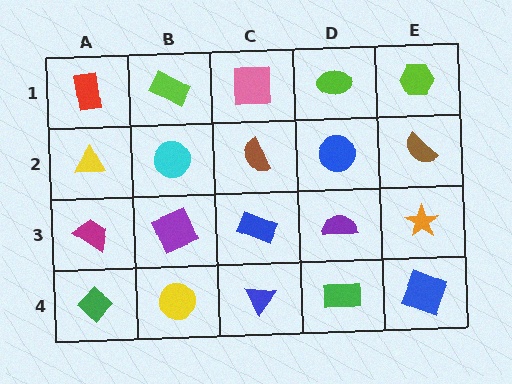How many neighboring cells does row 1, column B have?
3.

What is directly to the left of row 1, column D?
A pink square.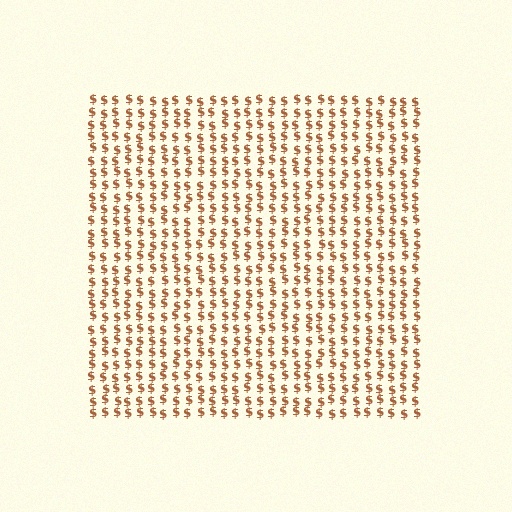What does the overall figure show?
The overall figure shows a square.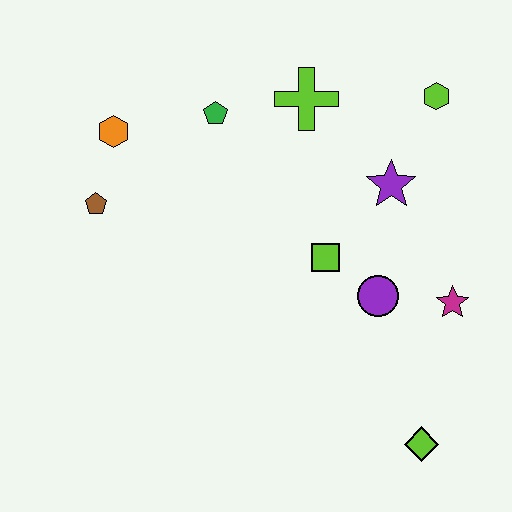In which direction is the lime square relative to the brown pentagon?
The lime square is to the right of the brown pentagon.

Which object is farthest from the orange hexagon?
The lime diamond is farthest from the orange hexagon.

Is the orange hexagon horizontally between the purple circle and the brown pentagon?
Yes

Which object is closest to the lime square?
The purple circle is closest to the lime square.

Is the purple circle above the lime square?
No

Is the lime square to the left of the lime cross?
No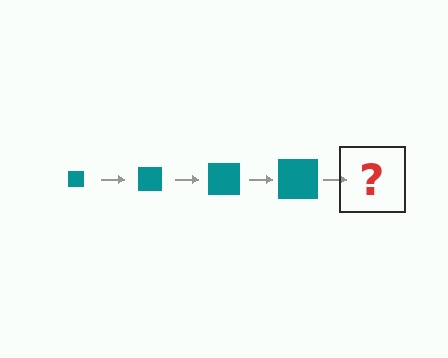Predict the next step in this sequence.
The next step is a teal square, larger than the previous one.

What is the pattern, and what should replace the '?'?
The pattern is that the square gets progressively larger each step. The '?' should be a teal square, larger than the previous one.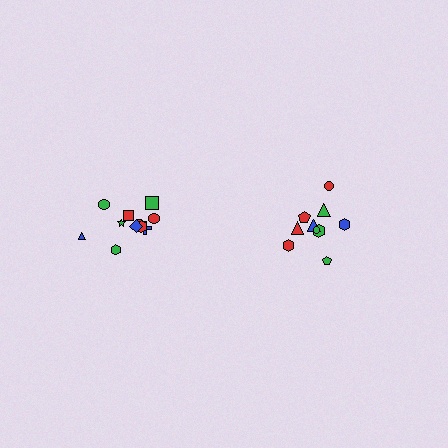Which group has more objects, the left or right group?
The left group.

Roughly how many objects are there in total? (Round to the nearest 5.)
Roughly 20 objects in total.